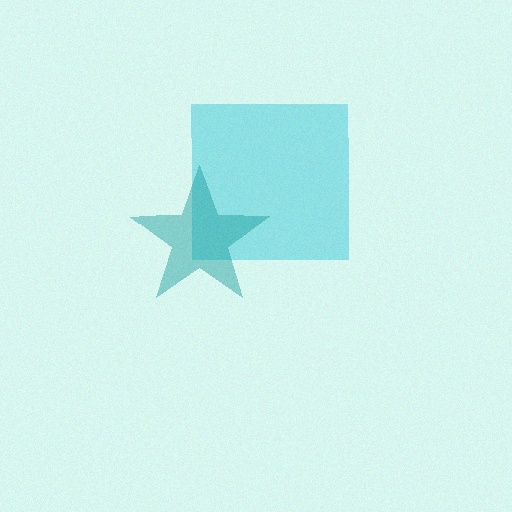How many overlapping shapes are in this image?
There are 2 overlapping shapes in the image.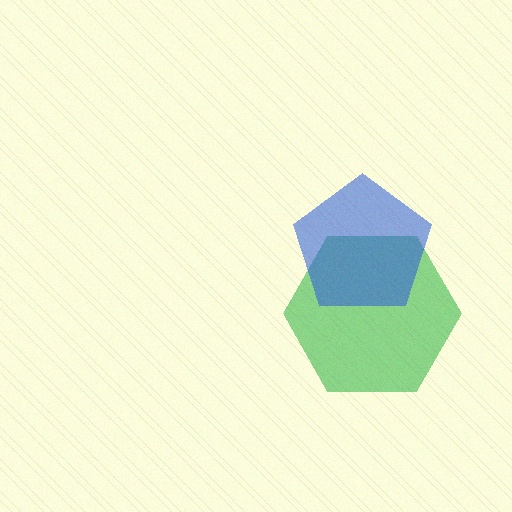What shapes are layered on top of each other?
The layered shapes are: a green hexagon, a blue pentagon.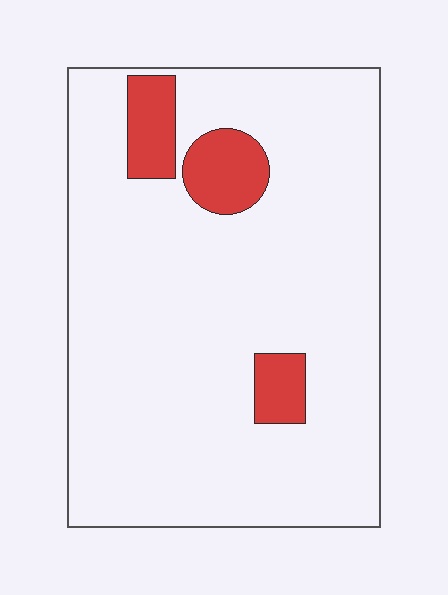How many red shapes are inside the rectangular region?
3.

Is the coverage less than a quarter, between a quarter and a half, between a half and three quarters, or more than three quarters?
Less than a quarter.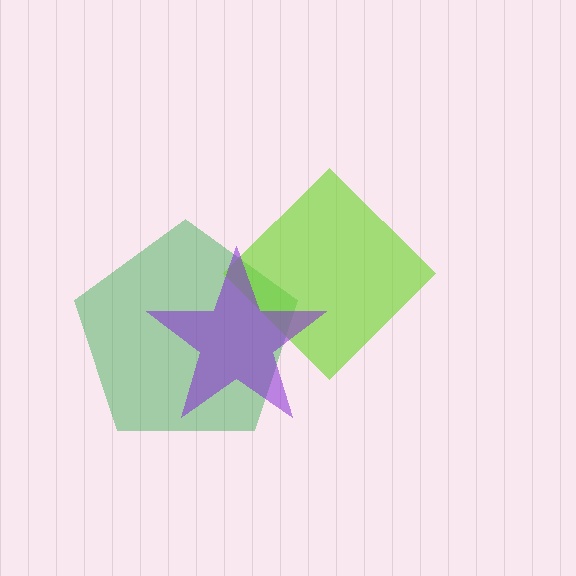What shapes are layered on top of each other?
The layered shapes are: a green pentagon, a lime diamond, a purple star.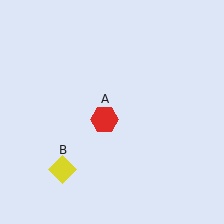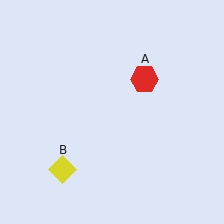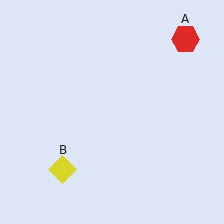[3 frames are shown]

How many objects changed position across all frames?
1 object changed position: red hexagon (object A).